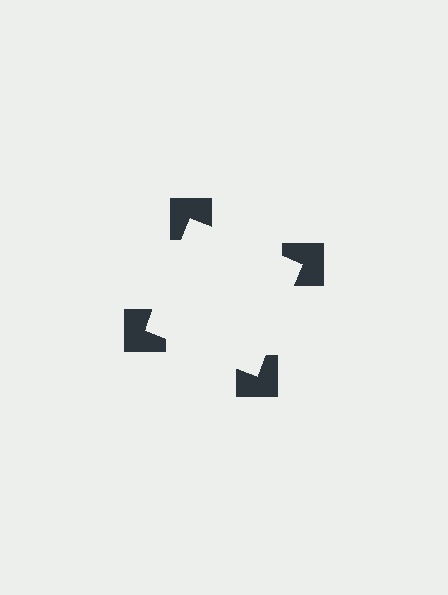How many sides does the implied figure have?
4 sides.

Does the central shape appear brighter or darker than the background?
It typically appears slightly brighter than the background, even though no actual brightness change is drawn.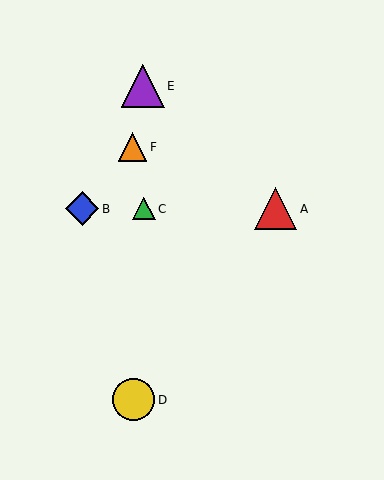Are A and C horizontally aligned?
Yes, both are at y≈209.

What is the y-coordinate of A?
Object A is at y≈209.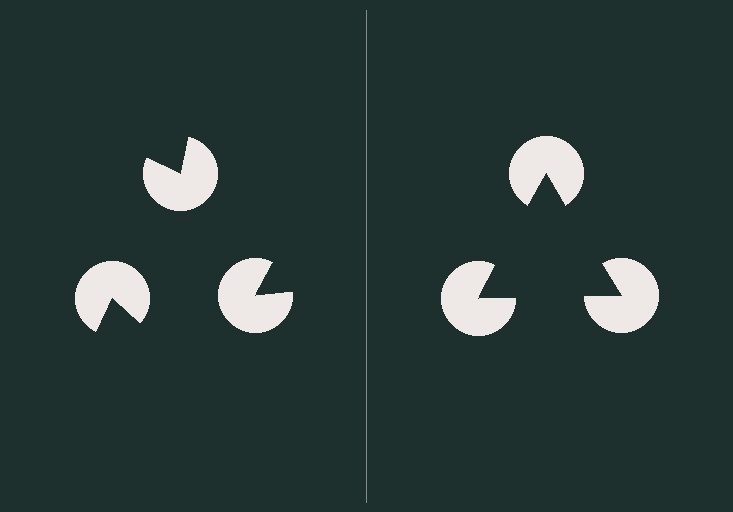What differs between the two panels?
The pac-man discs are positioned identically on both sides; only the wedge orientations differ. On the right they align to a triangle; on the left they are misaligned.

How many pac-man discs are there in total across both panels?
6 — 3 on each side.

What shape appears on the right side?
An illusory triangle.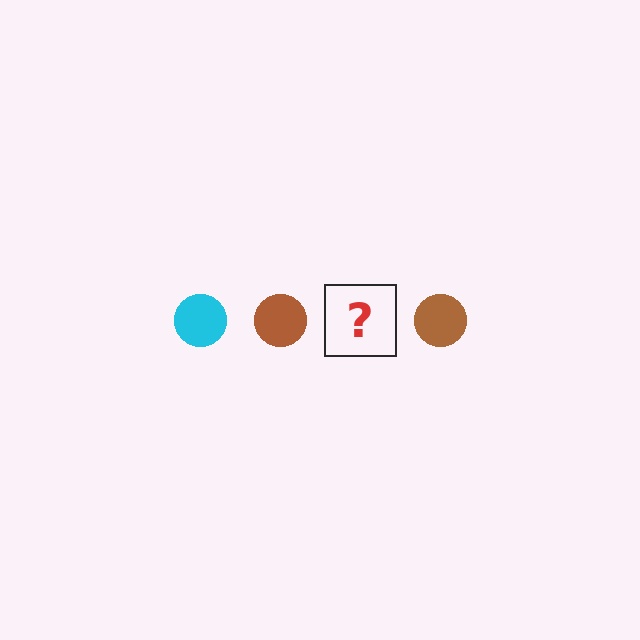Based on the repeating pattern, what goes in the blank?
The blank should be a cyan circle.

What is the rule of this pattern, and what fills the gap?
The rule is that the pattern cycles through cyan, brown circles. The gap should be filled with a cyan circle.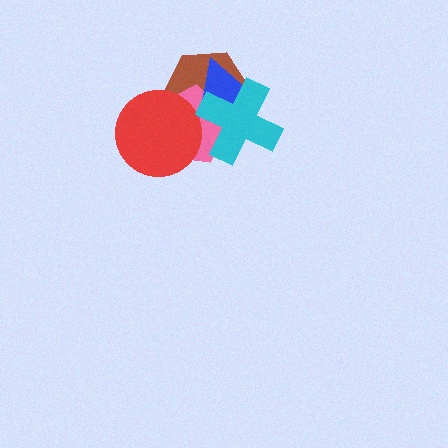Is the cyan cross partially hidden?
No, no other shape covers it.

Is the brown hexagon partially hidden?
Yes, it is partially covered by another shape.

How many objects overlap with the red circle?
2 objects overlap with the red circle.